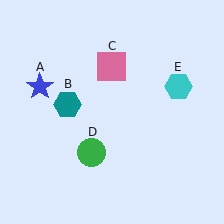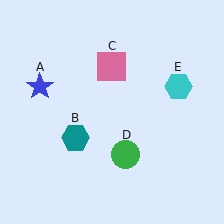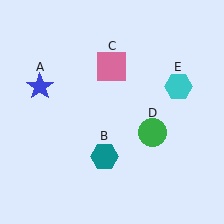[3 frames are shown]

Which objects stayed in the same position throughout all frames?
Blue star (object A) and pink square (object C) and cyan hexagon (object E) remained stationary.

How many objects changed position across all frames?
2 objects changed position: teal hexagon (object B), green circle (object D).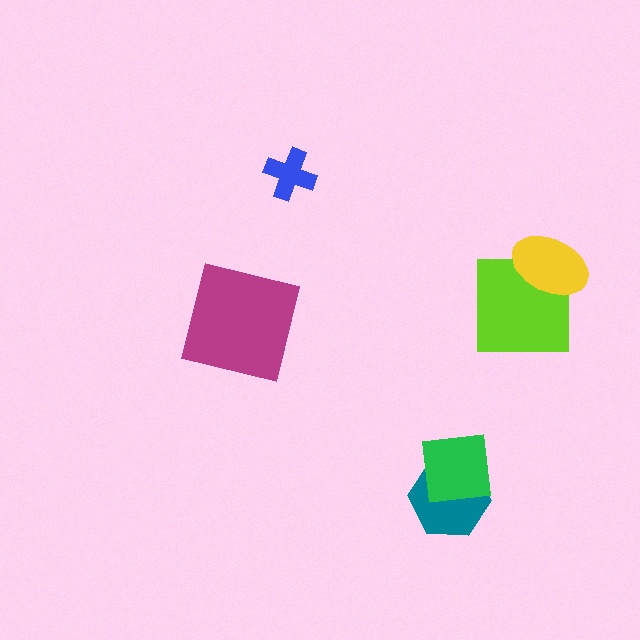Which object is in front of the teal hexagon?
The green square is in front of the teal hexagon.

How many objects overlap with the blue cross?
0 objects overlap with the blue cross.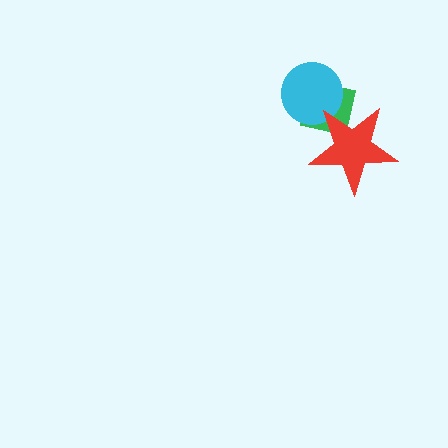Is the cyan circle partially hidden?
Yes, it is partially covered by another shape.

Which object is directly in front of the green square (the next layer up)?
The cyan circle is directly in front of the green square.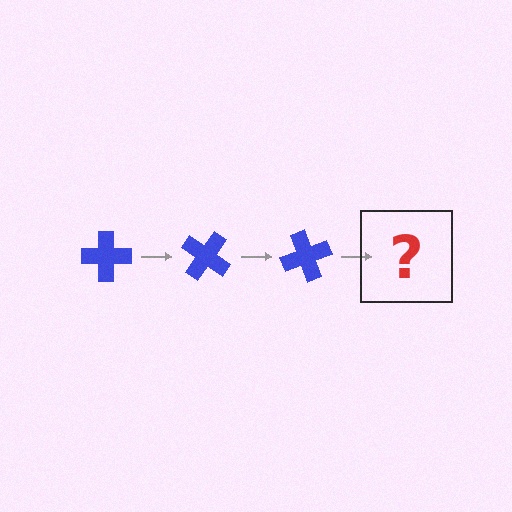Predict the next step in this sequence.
The next step is a blue cross rotated 105 degrees.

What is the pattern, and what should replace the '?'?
The pattern is that the cross rotates 35 degrees each step. The '?' should be a blue cross rotated 105 degrees.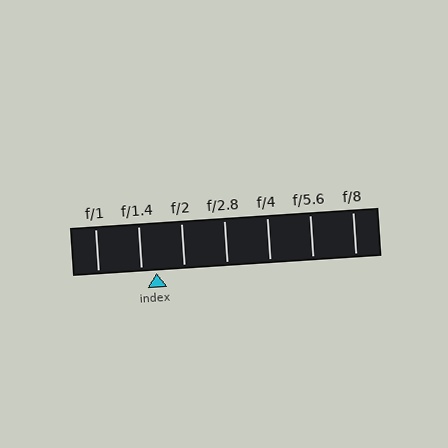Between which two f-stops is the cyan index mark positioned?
The index mark is between f/1.4 and f/2.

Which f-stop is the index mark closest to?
The index mark is closest to f/1.4.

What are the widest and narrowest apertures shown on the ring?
The widest aperture shown is f/1 and the narrowest is f/8.